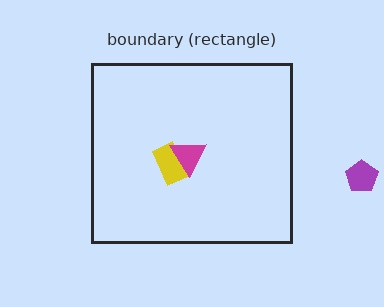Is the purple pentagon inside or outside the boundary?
Outside.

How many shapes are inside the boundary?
2 inside, 1 outside.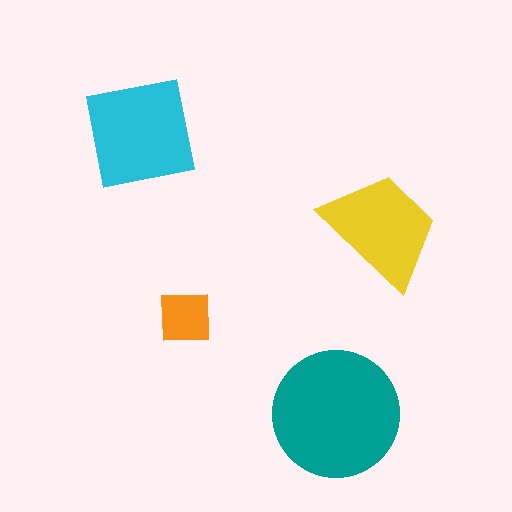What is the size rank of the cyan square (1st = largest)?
2nd.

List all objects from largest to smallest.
The teal circle, the cyan square, the yellow trapezoid, the orange square.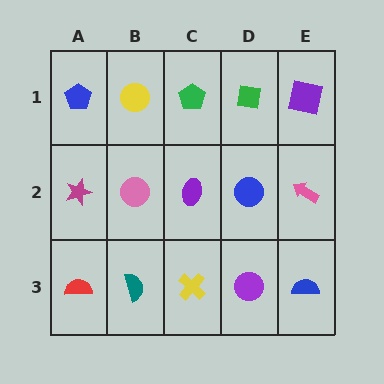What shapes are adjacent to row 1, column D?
A blue circle (row 2, column D), a green pentagon (row 1, column C), a purple square (row 1, column E).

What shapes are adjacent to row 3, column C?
A purple ellipse (row 2, column C), a teal semicircle (row 3, column B), a purple circle (row 3, column D).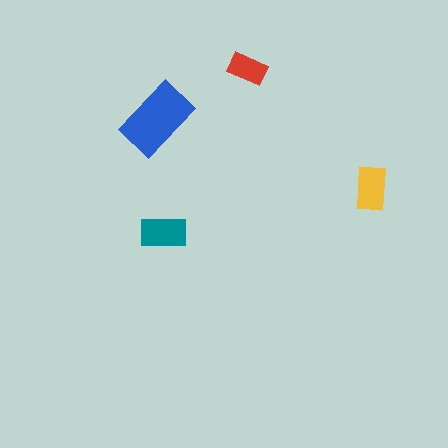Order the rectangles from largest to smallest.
the blue one, the teal one, the yellow one, the red one.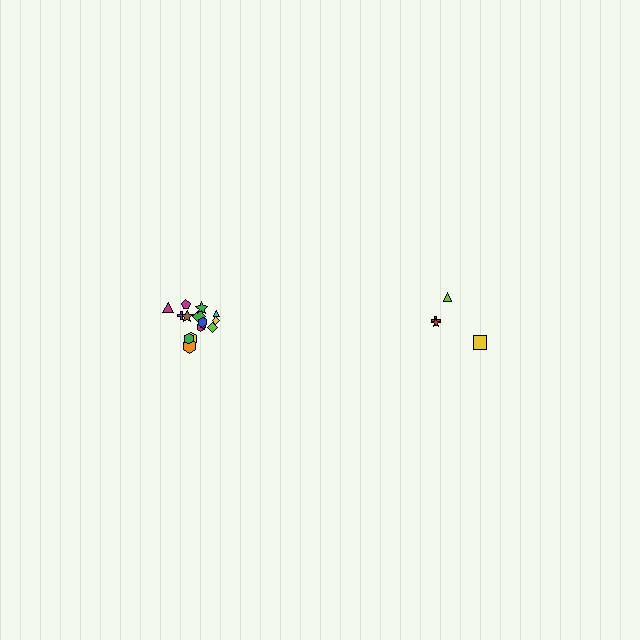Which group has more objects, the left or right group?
The left group.